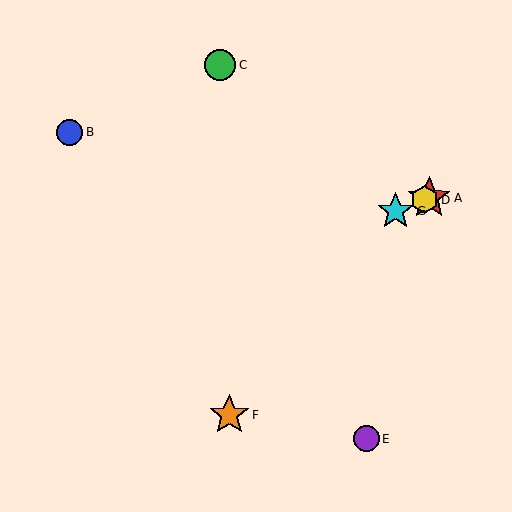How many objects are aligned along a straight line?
3 objects (A, D, G) are aligned along a straight line.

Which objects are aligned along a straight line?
Objects A, D, G are aligned along a straight line.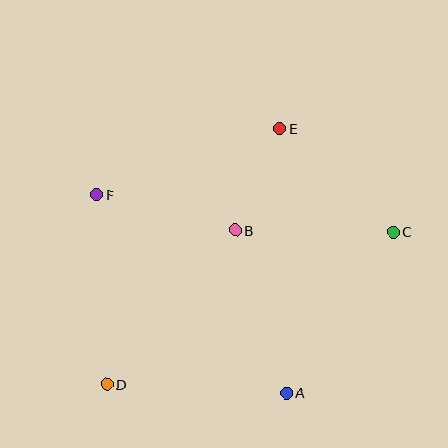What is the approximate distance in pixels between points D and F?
The distance between D and F is approximately 190 pixels.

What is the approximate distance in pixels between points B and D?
The distance between B and D is approximately 200 pixels.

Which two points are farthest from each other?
Points C and D are farthest from each other.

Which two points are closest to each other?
Points B and E are closest to each other.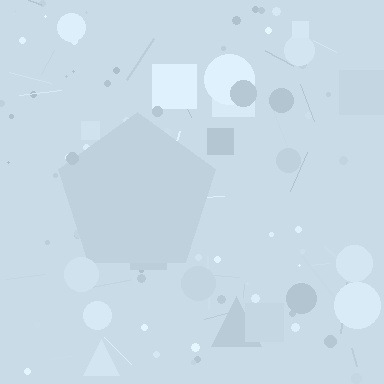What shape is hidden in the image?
A pentagon is hidden in the image.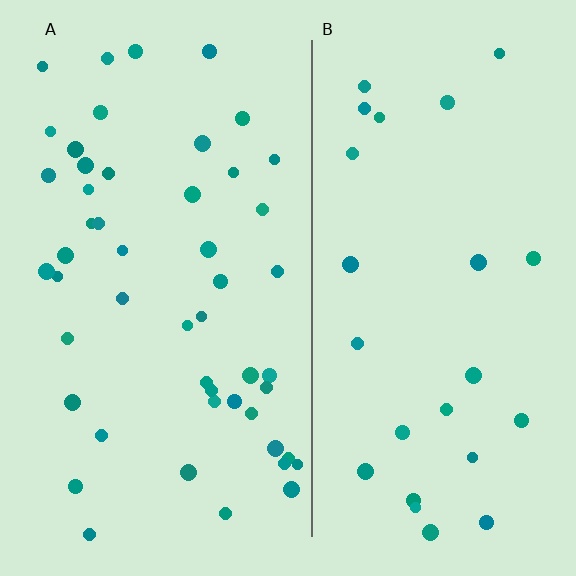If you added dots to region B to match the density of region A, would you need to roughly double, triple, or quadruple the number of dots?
Approximately double.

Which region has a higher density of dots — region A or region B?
A (the left).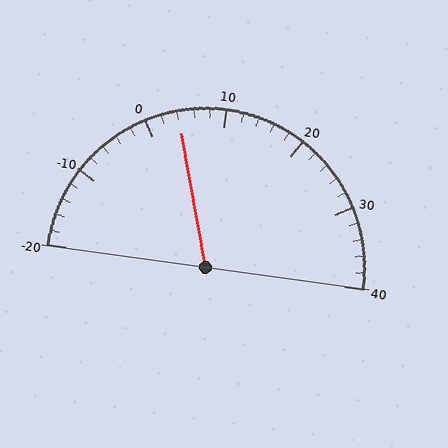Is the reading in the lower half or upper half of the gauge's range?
The reading is in the lower half of the range (-20 to 40).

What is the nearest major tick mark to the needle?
The nearest major tick mark is 0.